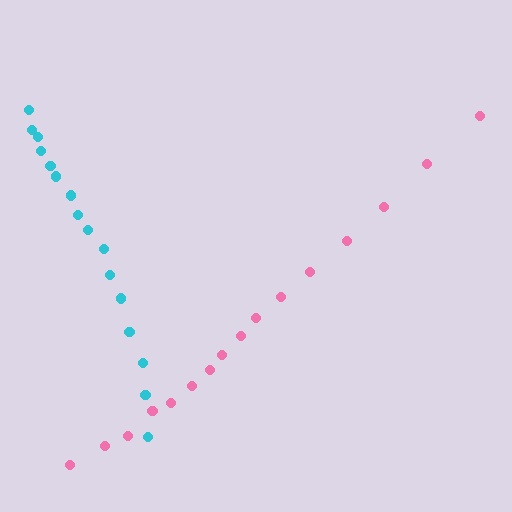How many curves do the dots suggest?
There are 2 distinct paths.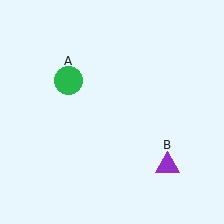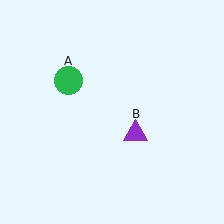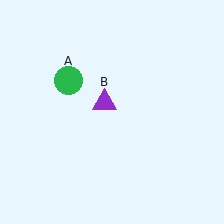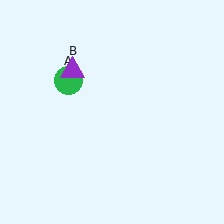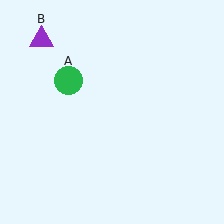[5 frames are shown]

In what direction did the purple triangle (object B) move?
The purple triangle (object B) moved up and to the left.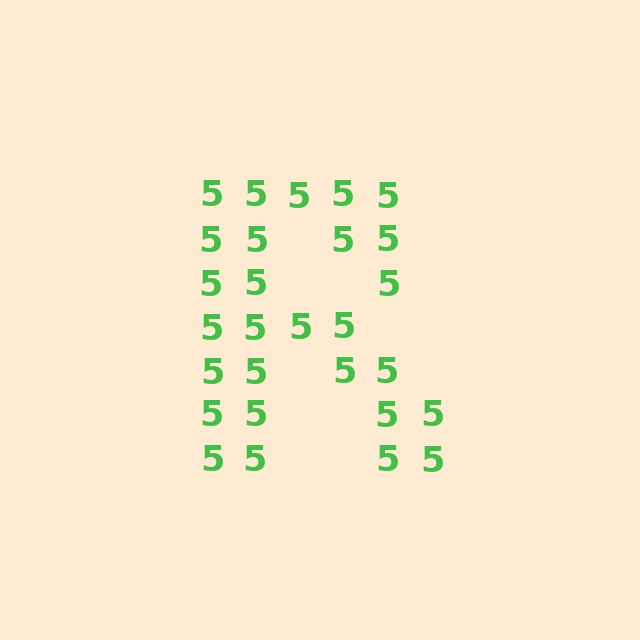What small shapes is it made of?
It is made of small digit 5's.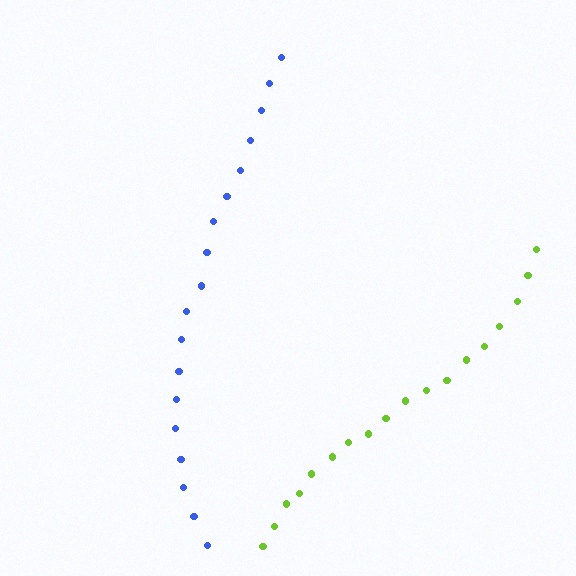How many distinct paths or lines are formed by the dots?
There are 2 distinct paths.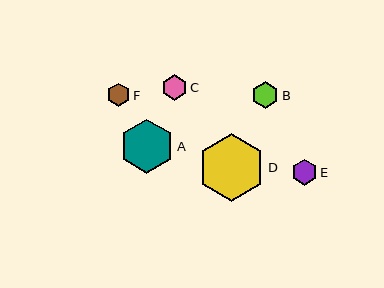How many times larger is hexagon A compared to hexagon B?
Hexagon A is approximately 2.0 times the size of hexagon B.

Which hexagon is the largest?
Hexagon D is the largest with a size of approximately 67 pixels.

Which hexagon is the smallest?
Hexagon F is the smallest with a size of approximately 23 pixels.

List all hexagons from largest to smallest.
From largest to smallest: D, A, B, E, C, F.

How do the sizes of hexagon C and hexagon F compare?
Hexagon C and hexagon F are approximately the same size.